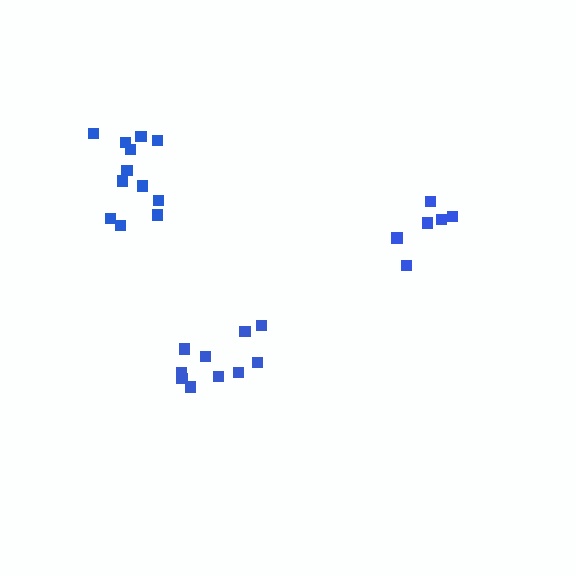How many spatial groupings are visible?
There are 3 spatial groupings.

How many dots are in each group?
Group 1: 10 dots, Group 2: 12 dots, Group 3: 7 dots (29 total).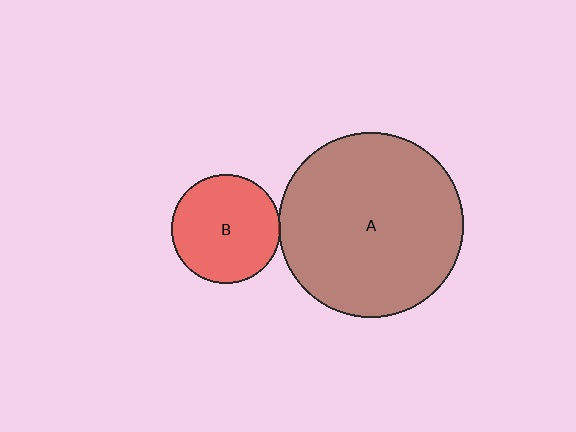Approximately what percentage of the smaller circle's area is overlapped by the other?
Approximately 5%.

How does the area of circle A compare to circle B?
Approximately 2.9 times.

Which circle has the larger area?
Circle A (brown).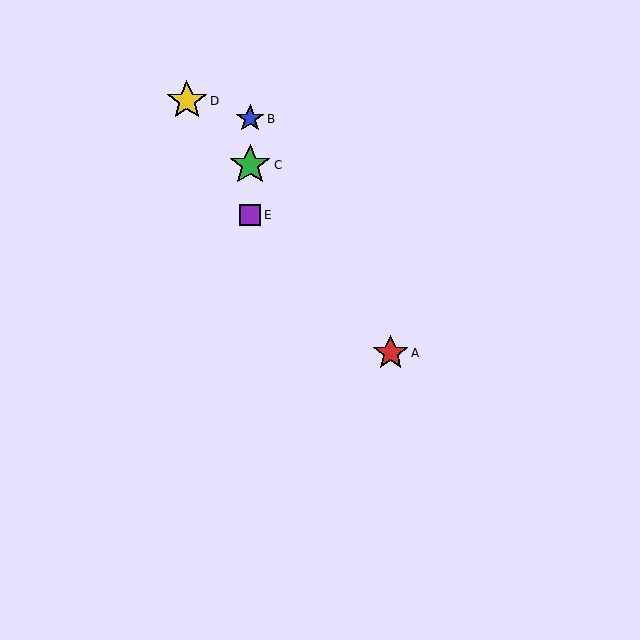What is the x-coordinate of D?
Object D is at x≈187.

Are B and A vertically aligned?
No, B is at x≈250 and A is at x≈391.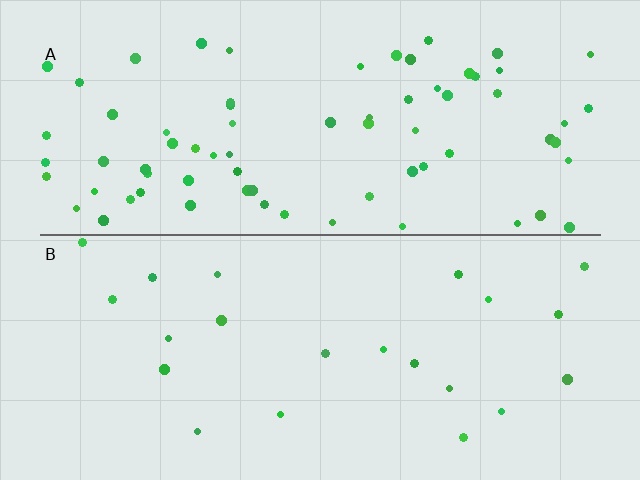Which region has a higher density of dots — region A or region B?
A (the top).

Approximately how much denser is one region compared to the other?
Approximately 3.4× — region A over region B.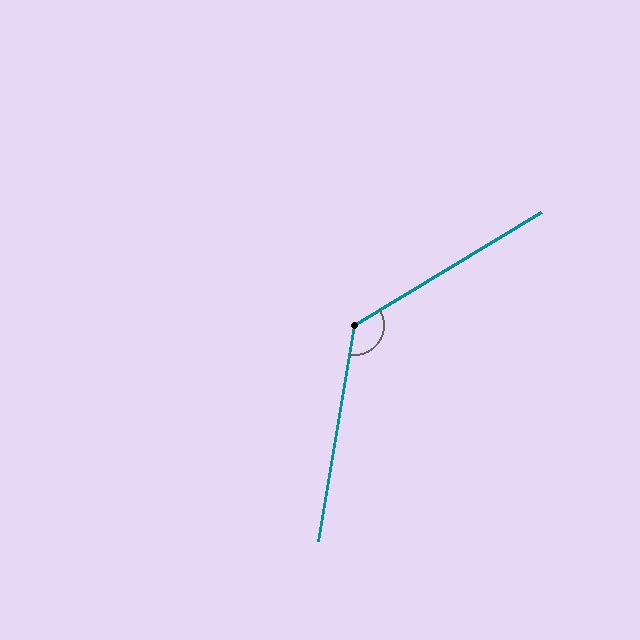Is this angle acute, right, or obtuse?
It is obtuse.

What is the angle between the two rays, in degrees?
Approximately 131 degrees.